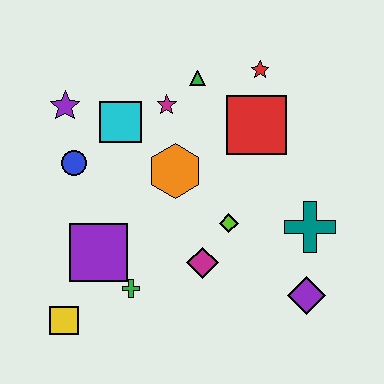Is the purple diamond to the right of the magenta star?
Yes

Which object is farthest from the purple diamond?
The purple star is farthest from the purple diamond.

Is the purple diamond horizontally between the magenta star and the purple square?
No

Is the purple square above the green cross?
Yes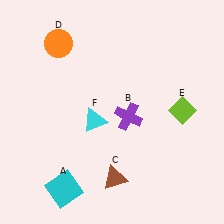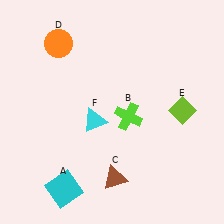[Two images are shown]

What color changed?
The cross (B) changed from purple in Image 1 to lime in Image 2.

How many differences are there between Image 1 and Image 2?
There is 1 difference between the two images.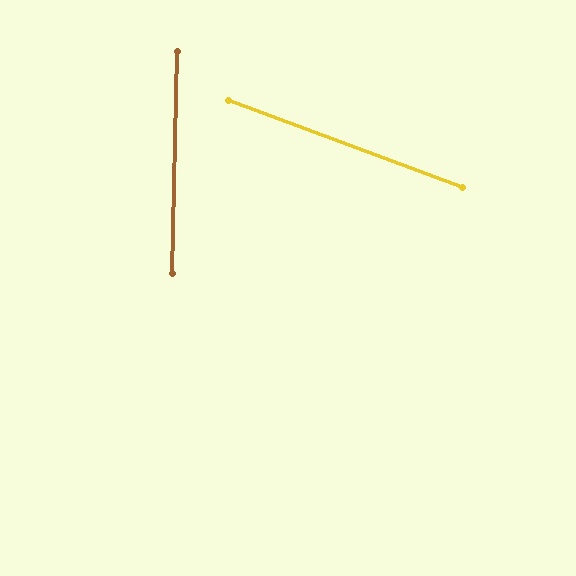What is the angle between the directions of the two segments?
Approximately 71 degrees.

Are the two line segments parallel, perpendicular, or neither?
Neither parallel nor perpendicular — they differ by about 71°.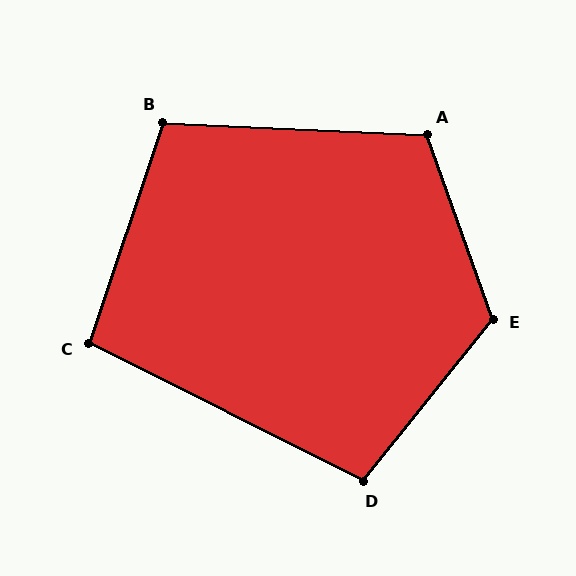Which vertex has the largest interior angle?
E, at approximately 122 degrees.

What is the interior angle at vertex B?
Approximately 106 degrees (obtuse).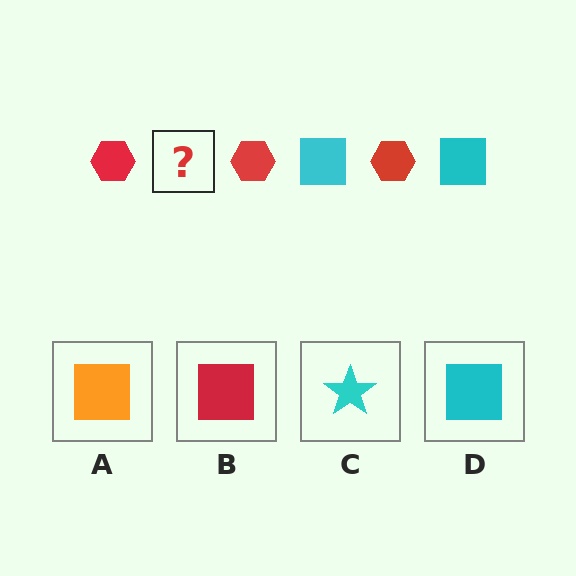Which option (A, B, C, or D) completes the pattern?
D.